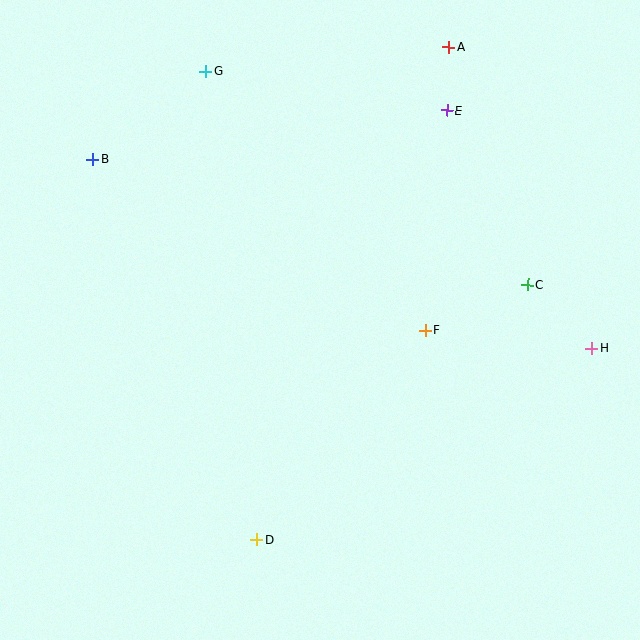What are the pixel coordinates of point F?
Point F is at (425, 330).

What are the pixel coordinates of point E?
Point E is at (447, 110).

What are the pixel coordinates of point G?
Point G is at (205, 71).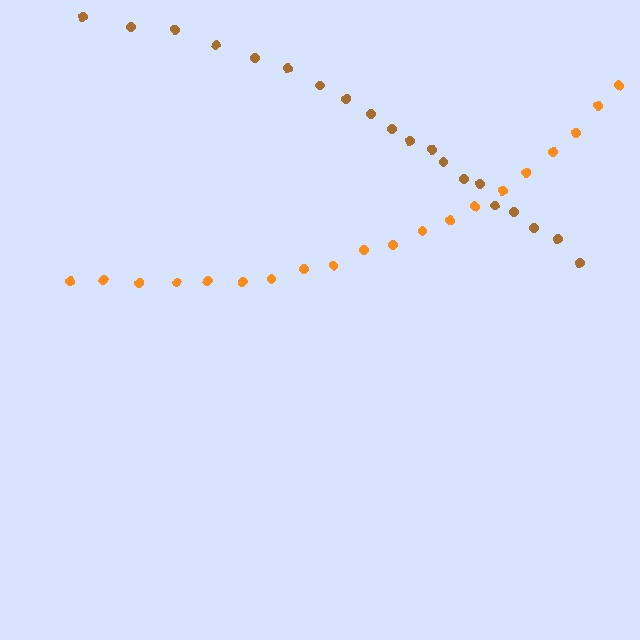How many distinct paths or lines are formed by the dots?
There are 2 distinct paths.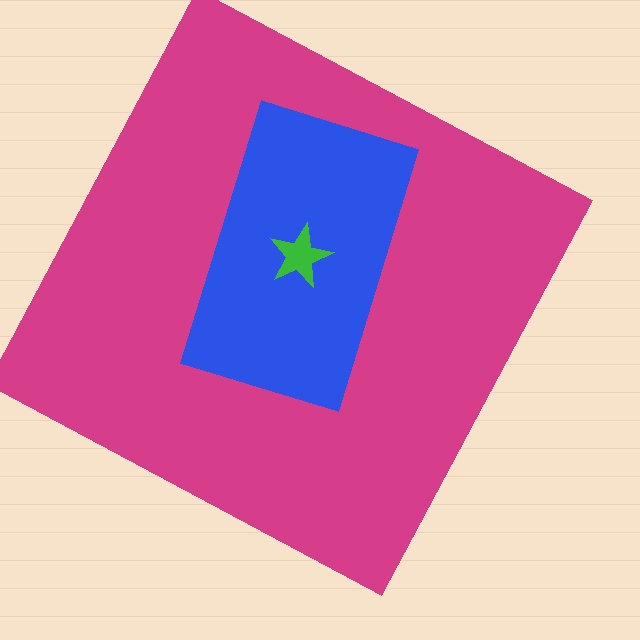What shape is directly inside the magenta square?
The blue rectangle.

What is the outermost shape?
The magenta square.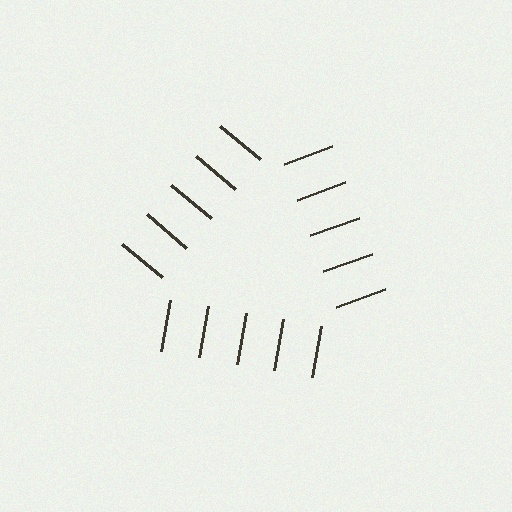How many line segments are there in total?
15 — 5 along each of the 3 edges.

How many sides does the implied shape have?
3 sides — the line-ends trace a triangle.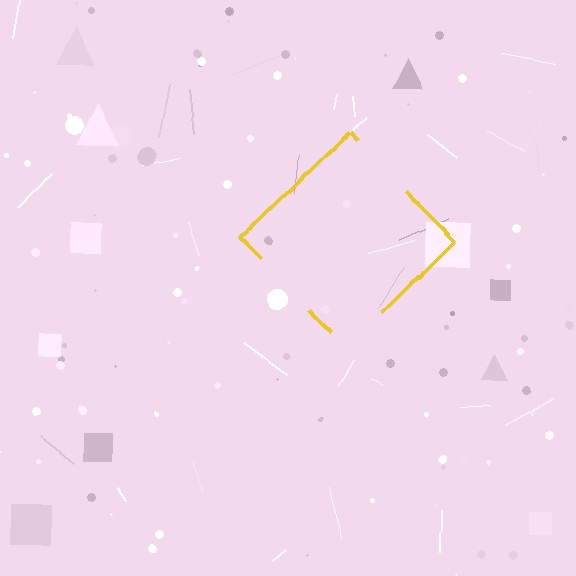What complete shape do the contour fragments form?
The contour fragments form a diamond.